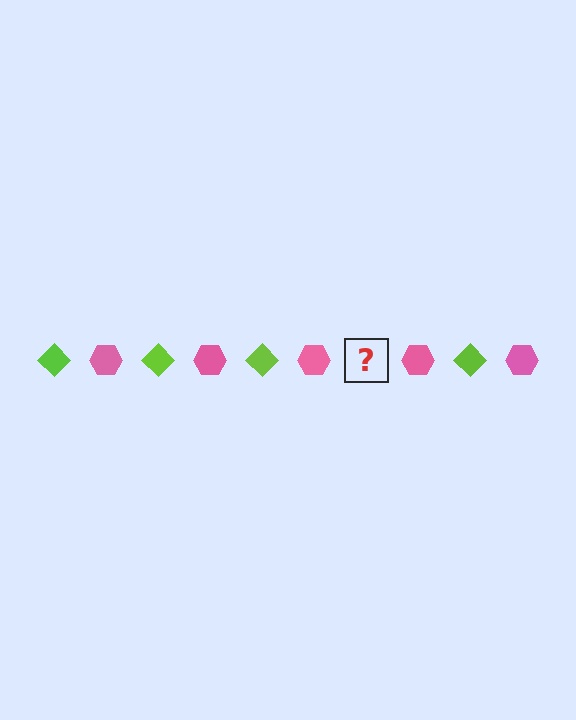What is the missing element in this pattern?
The missing element is a lime diamond.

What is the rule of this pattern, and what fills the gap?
The rule is that the pattern alternates between lime diamond and pink hexagon. The gap should be filled with a lime diamond.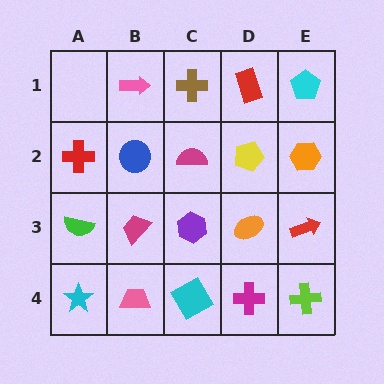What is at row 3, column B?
A magenta trapezoid.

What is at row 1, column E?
A cyan pentagon.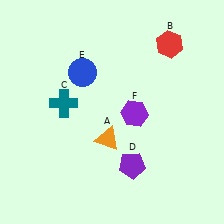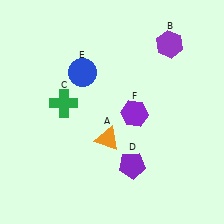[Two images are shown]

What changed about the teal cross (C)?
In Image 1, C is teal. In Image 2, it changed to green.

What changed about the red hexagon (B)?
In Image 1, B is red. In Image 2, it changed to purple.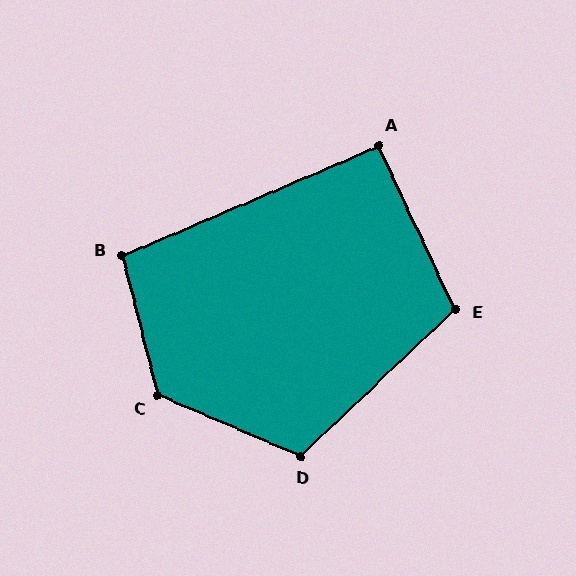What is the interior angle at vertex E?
Approximately 108 degrees (obtuse).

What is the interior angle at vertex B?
Approximately 99 degrees (obtuse).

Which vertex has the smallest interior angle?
A, at approximately 92 degrees.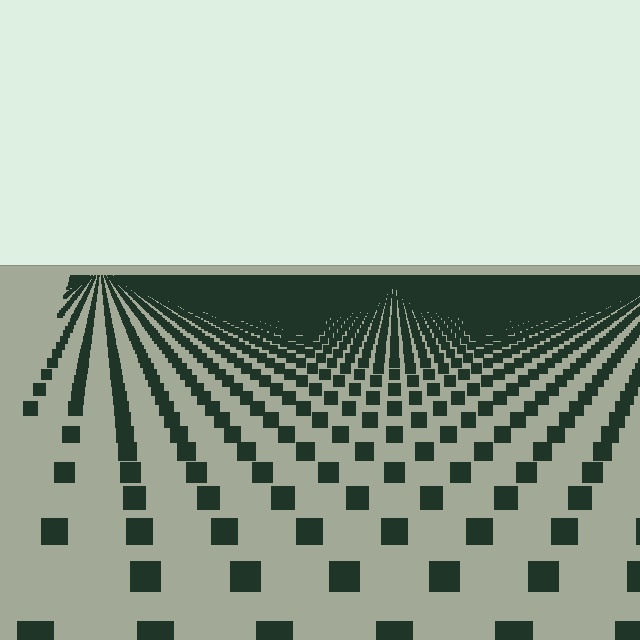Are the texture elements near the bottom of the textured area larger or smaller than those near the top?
Larger. Near the bottom, elements are closer to the viewer and appear at a bigger on-screen size.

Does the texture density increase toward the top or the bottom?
Density increases toward the top.